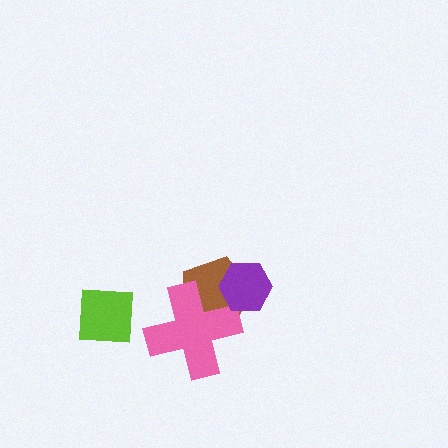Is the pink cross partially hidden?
Yes, it is partially covered by another shape.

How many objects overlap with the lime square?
0 objects overlap with the lime square.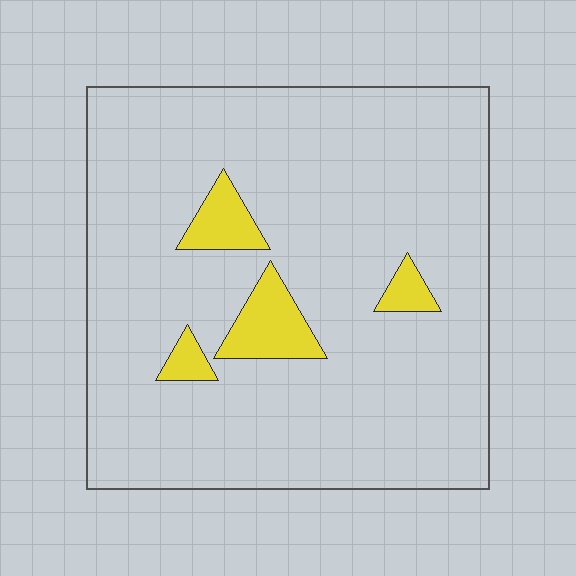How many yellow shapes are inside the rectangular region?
4.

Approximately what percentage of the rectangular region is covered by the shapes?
Approximately 10%.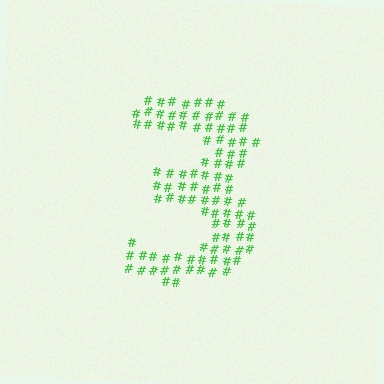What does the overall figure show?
The overall figure shows the digit 3.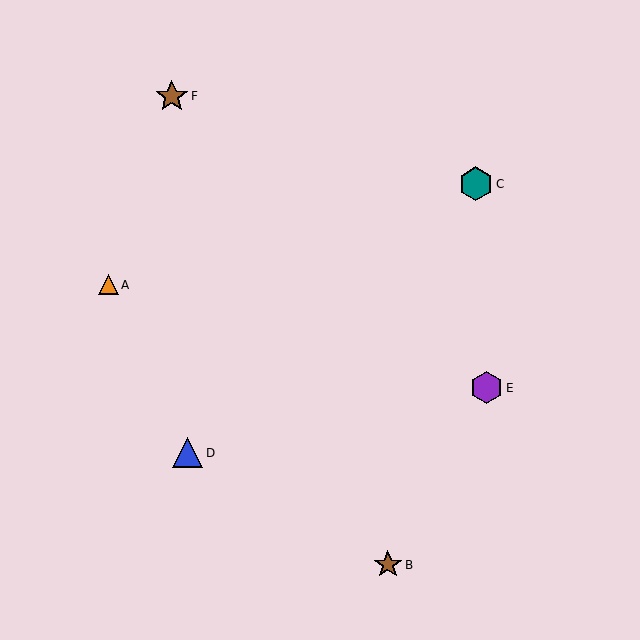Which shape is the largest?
The teal hexagon (labeled C) is the largest.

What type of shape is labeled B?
Shape B is a brown star.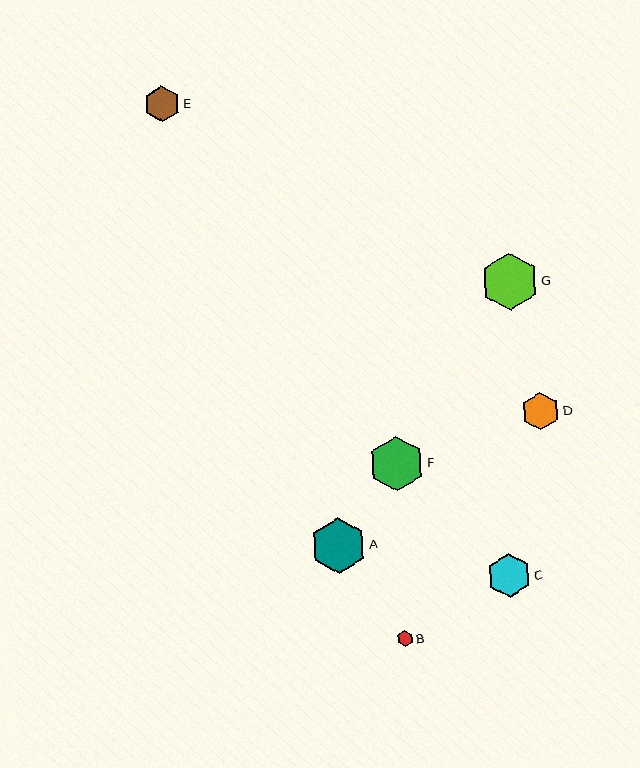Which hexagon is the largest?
Hexagon G is the largest with a size of approximately 57 pixels.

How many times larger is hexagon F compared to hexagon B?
Hexagon F is approximately 3.4 times the size of hexagon B.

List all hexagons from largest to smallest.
From largest to smallest: G, A, F, C, D, E, B.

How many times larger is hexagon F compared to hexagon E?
Hexagon F is approximately 1.5 times the size of hexagon E.